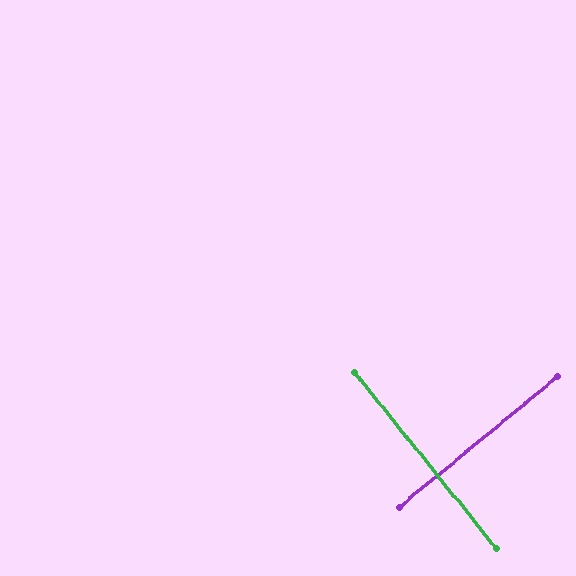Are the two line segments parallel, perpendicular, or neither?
Perpendicular — they meet at approximately 89°.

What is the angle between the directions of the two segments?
Approximately 89 degrees.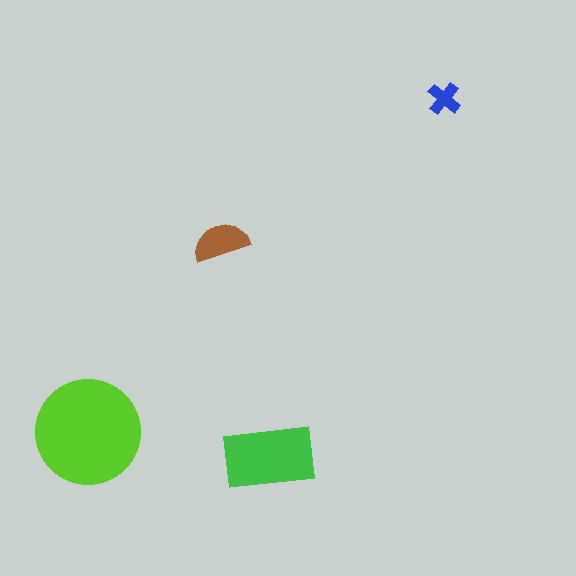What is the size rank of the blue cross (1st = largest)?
4th.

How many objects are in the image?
There are 4 objects in the image.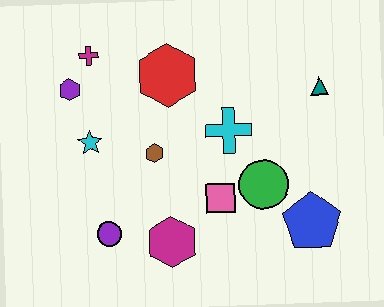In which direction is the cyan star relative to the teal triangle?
The cyan star is to the left of the teal triangle.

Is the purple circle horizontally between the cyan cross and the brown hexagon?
No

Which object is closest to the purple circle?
The magenta hexagon is closest to the purple circle.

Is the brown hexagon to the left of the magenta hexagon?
Yes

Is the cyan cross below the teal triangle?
Yes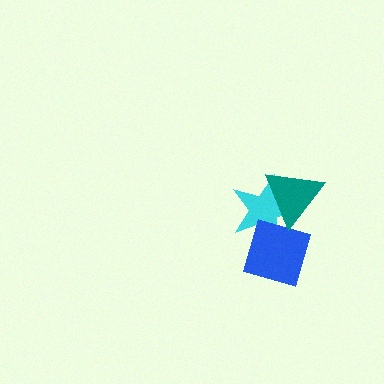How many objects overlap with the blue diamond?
2 objects overlap with the blue diamond.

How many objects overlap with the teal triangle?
2 objects overlap with the teal triangle.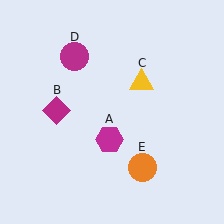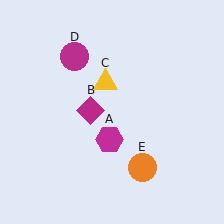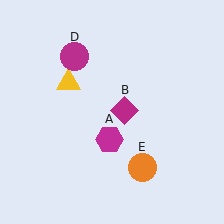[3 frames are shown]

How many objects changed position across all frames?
2 objects changed position: magenta diamond (object B), yellow triangle (object C).